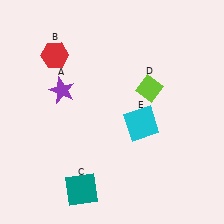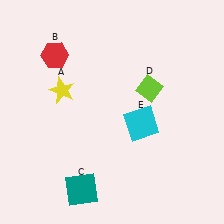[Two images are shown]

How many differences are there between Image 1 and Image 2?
There is 1 difference between the two images.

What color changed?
The star (A) changed from purple in Image 1 to yellow in Image 2.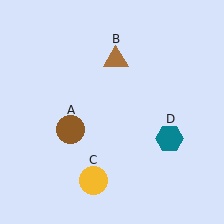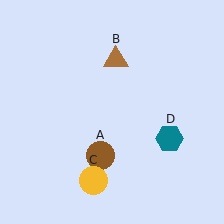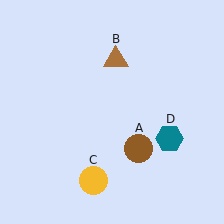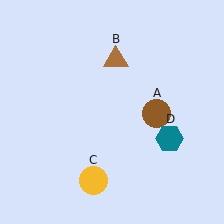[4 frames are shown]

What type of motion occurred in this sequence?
The brown circle (object A) rotated counterclockwise around the center of the scene.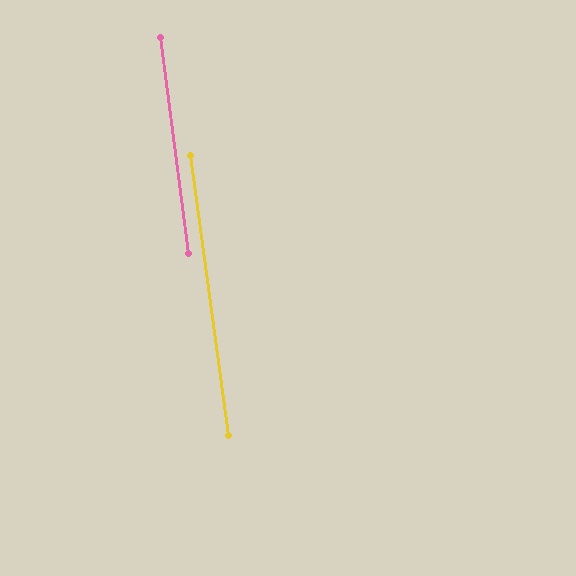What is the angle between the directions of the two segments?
Approximately 0 degrees.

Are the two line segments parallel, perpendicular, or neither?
Parallel — their directions differ by only 0.4°.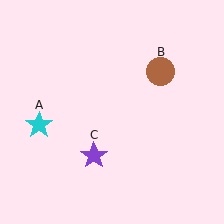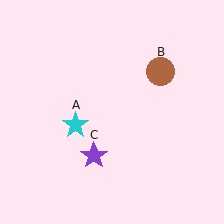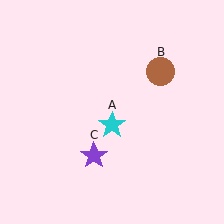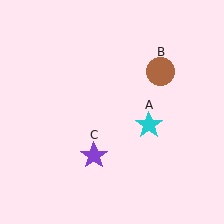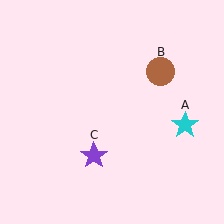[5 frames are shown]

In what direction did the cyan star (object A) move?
The cyan star (object A) moved right.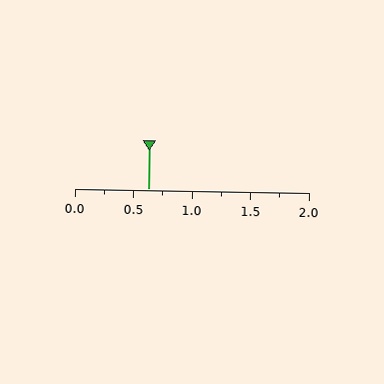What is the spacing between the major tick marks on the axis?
The major ticks are spaced 0.5 apart.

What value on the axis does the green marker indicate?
The marker indicates approximately 0.62.